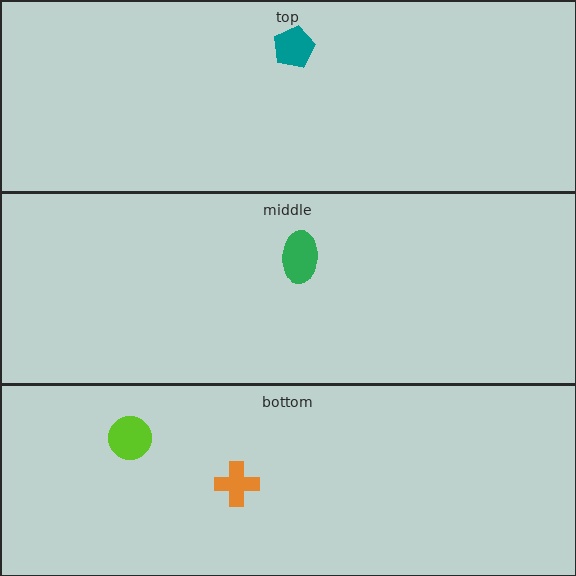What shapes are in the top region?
The teal pentagon.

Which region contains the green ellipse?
The middle region.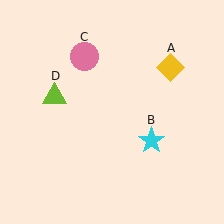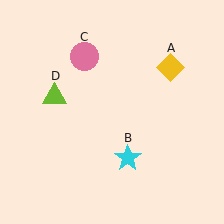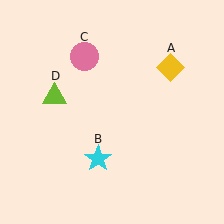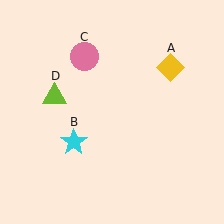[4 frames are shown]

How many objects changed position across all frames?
1 object changed position: cyan star (object B).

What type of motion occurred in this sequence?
The cyan star (object B) rotated clockwise around the center of the scene.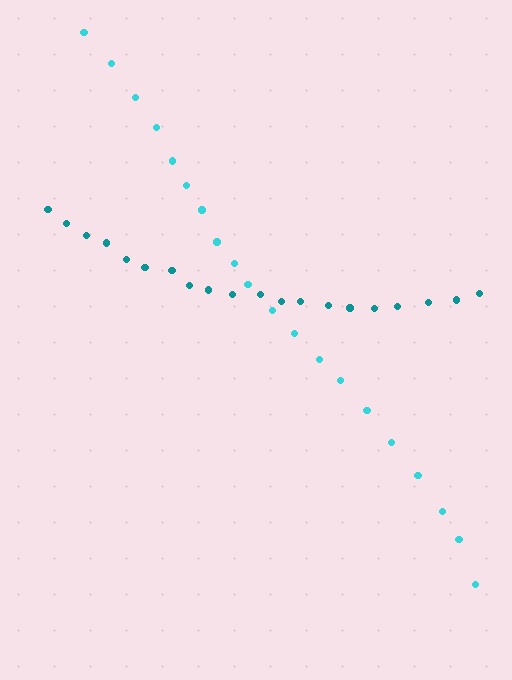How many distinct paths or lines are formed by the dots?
There are 2 distinct paths.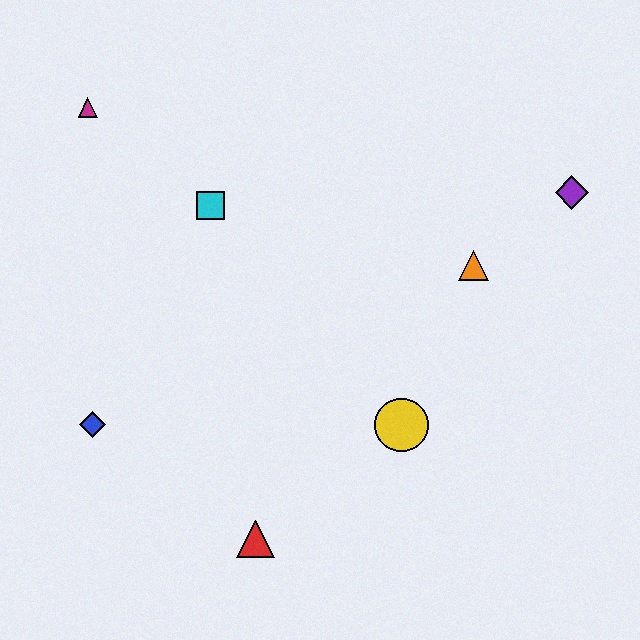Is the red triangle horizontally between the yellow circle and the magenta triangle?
Yes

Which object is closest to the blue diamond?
The red triangle is closest to the blue diamond.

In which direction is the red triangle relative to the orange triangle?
The red triangle is below the orange triangle.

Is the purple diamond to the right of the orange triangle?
Yes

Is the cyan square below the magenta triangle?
Yes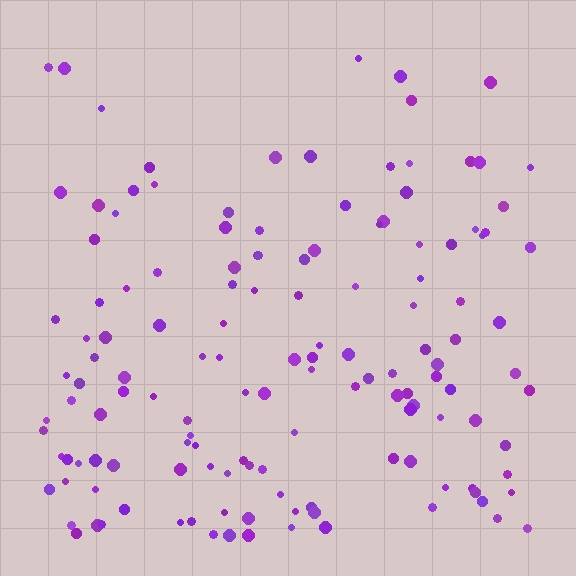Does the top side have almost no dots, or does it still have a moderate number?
Still a moderate number, just noticeably fewer than the bottom.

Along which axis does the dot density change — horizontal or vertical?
Vertical.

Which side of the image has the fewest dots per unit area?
The top.